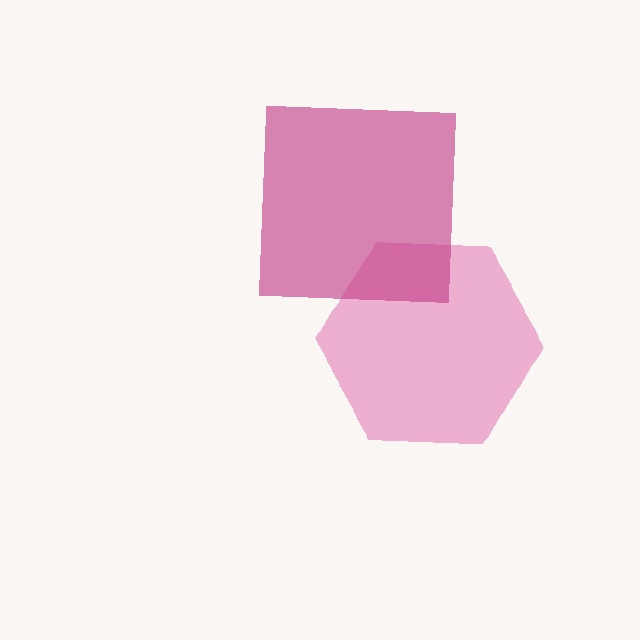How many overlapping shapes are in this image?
There are 2 overlapping shapes in the image.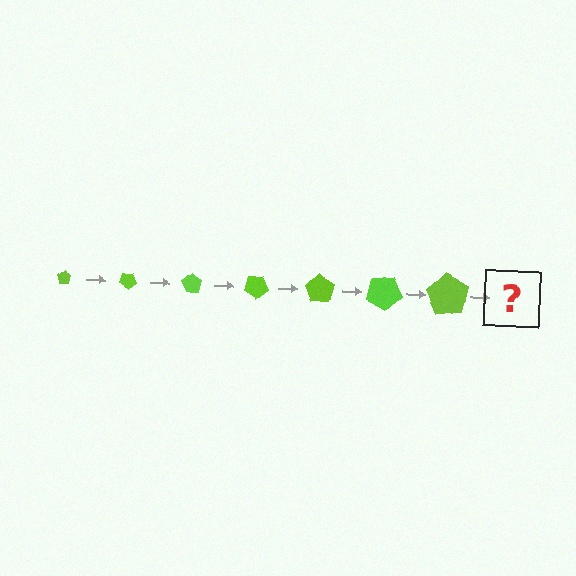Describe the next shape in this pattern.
It should be a pentagon, larger than the previous one and rotated 245 degrees from the start.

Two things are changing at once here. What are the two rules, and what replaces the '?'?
The two rules are that the pentagon grows larger each step and it rotates 35 degrees each step. The '?' should be a pentagon, larger than the previous one and rotated 245 degrees from the start.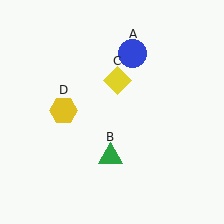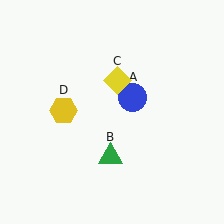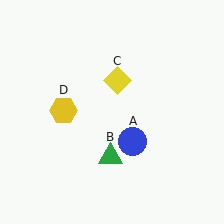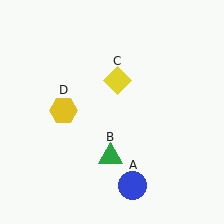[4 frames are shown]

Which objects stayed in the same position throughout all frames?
Green triangle (object B) and yellow diamond (object C) and yellow hexagon (object D) remained stationary.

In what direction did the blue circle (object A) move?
The blue circle (object A) moved down.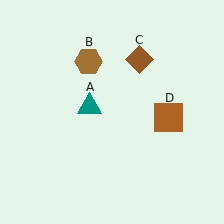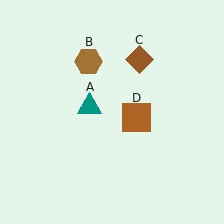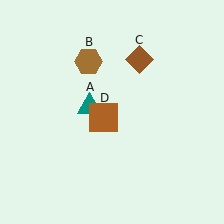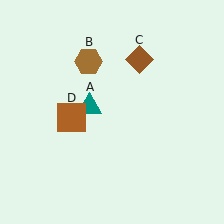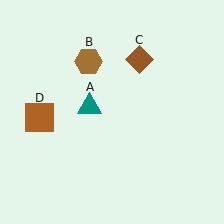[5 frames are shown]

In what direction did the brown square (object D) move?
The brown square (object D) moved left.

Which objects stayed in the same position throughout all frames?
Teal triangle (object A) and brown hexagon (object B) and brown diamond (object C) remained stationary.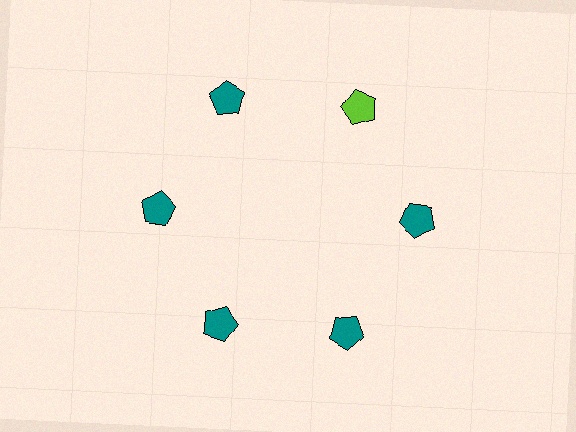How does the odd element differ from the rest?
It has a different color: lime instead of teal.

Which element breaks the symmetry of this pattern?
The lime pentagon at roughly the 1 o'clock position breaks the symmetry. All other shapes are teal pentagons.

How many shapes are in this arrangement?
There are 6 shapes arranged in a ring pattern.